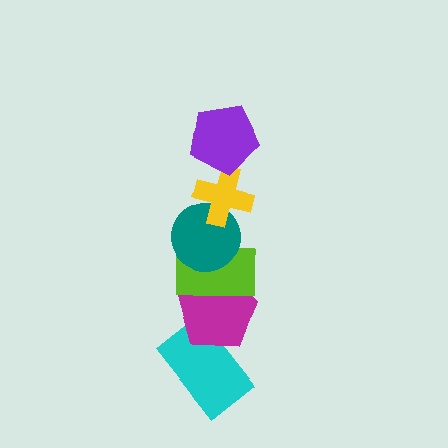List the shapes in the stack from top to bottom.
From top to bottom: the purple pentagon, the yellow cross, the teal circle, the lime rectangle, the magenta pentagon, the cyan rectangle.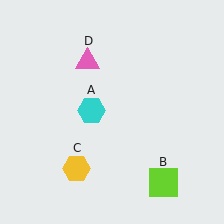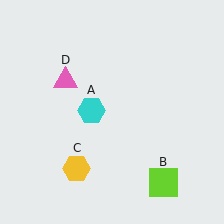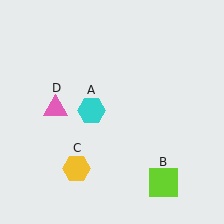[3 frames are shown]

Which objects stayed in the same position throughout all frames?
Cyan hexagon (object A) and lime square (object B) and yellow hexagon (object C) remained stationary.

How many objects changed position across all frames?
1 object changed position: pink triangle (object D).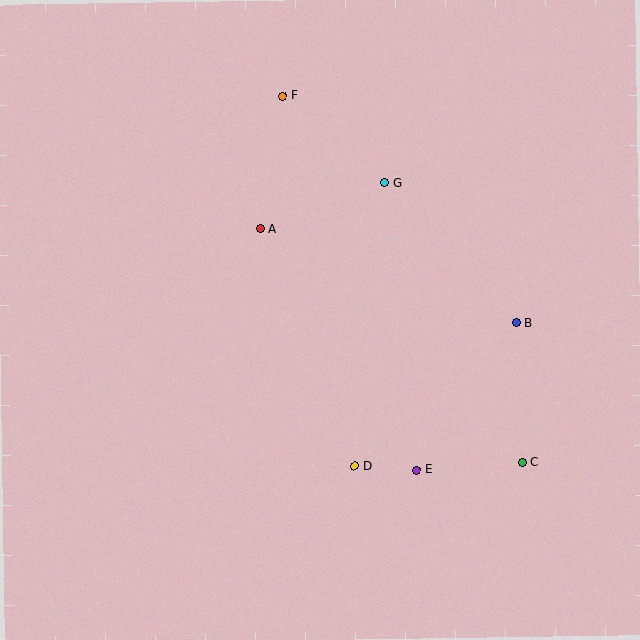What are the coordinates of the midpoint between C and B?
The midpoint between C and B is at (519, 392).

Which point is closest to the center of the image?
Point A at (260, 228) is closest to the center.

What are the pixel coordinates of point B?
Point B is at (516, 323).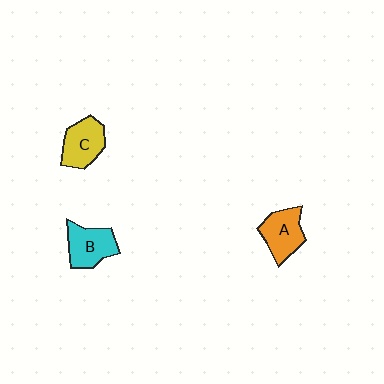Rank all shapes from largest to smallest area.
From largest to smallest: B (cyan), A (orange), C (yellow).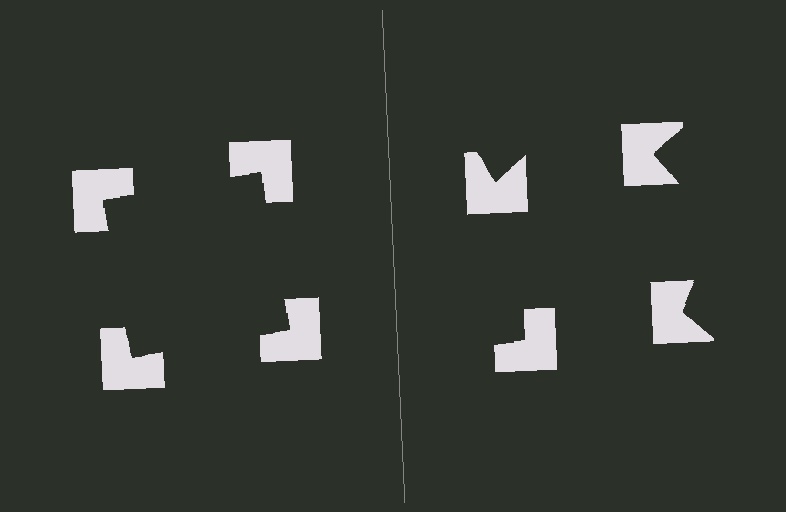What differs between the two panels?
The notched squares are positioned identically on both sides; only the wedge orientations differ. On the left they align to a square; on the right they are misaligned.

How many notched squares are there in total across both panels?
8 — 4 on each side.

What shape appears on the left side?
An illusory square.